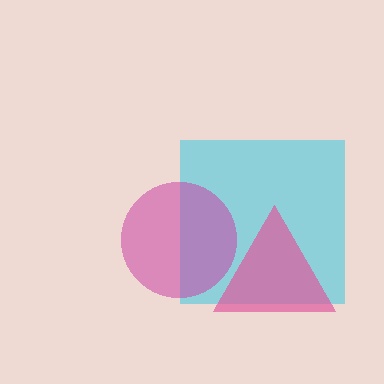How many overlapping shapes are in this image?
There are 3 overlapping shapes in the image.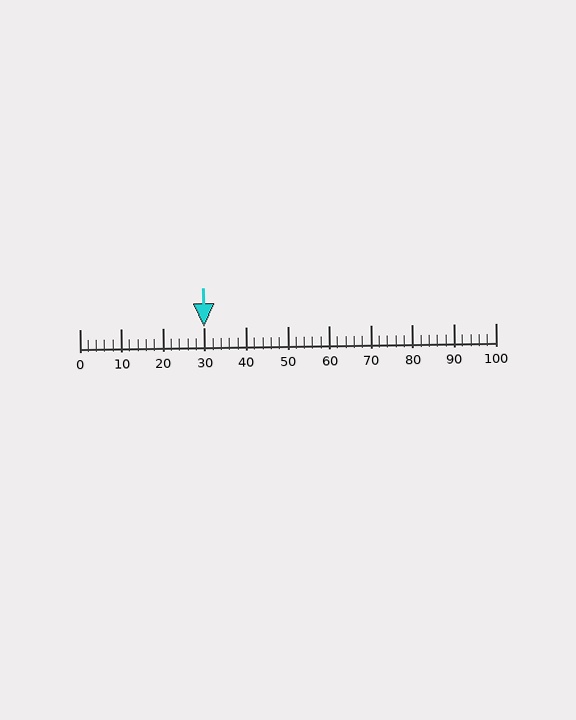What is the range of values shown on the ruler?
The ruler shows values from 0 to 100.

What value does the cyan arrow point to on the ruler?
The cyan arrow points to approximately 30.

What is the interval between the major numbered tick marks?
The major tick marks are spaced 10 units apart.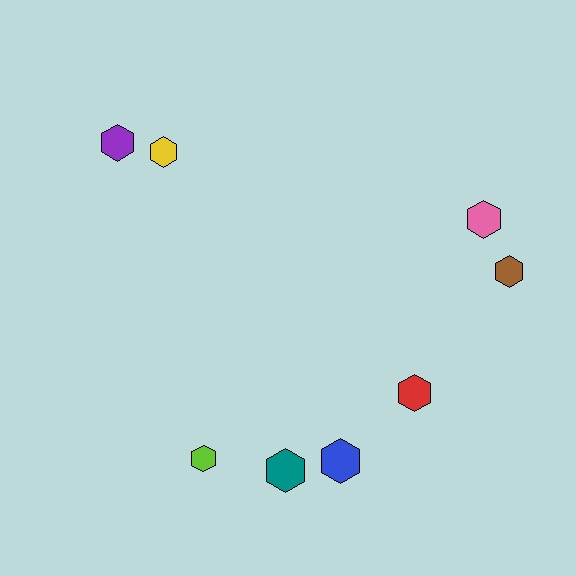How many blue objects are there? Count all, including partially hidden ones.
There is 1 blue object.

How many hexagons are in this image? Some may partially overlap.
There are 8 hexagons.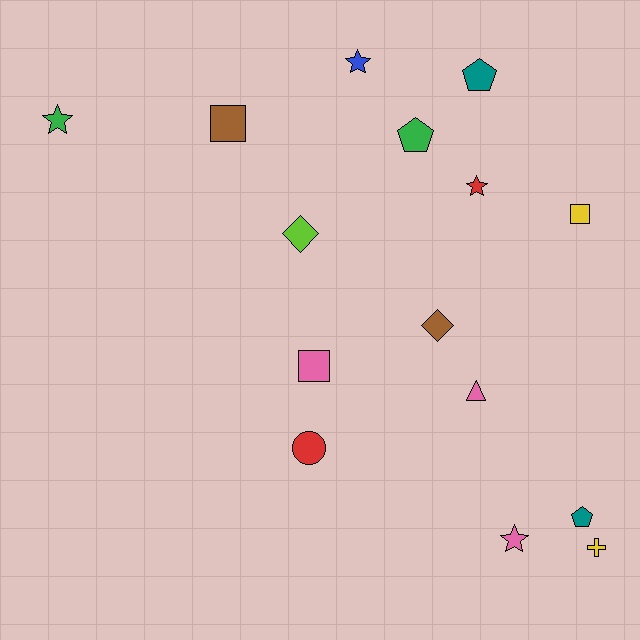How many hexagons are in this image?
There are no hexagons.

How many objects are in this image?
There are 15 objects.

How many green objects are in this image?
There are 2 green objects.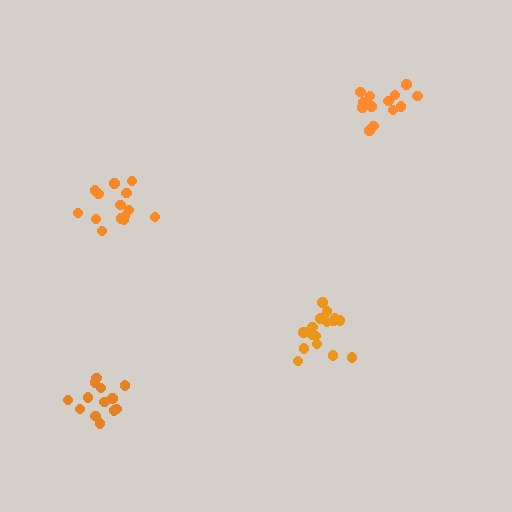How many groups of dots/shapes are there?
There are 4 groups.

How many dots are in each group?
Group 1: 17 dots, Group 2: 14 dots, Group 3: 14 dots, Group 4: 13 dots (58 total).